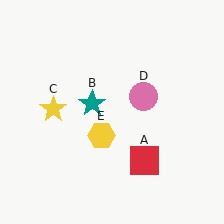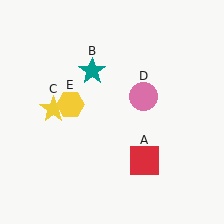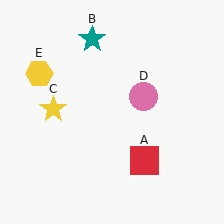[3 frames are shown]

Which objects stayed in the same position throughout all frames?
Red square (object A) and yellow star (object C) and pink circle (object D) remained stationary.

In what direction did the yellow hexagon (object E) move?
The yellow hexagon (object E) moved up and to the left.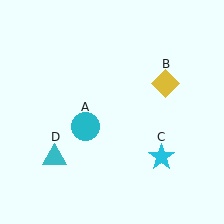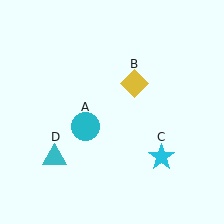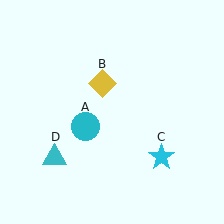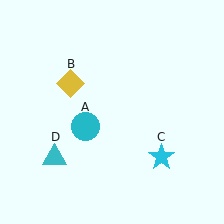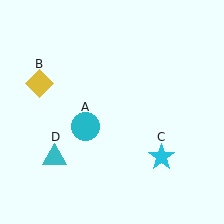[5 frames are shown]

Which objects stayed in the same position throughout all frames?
Cyan circle (object A) and cyan star (object C) and cyan triangle (object D) remained stationary.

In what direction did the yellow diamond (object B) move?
The yellow diamond (object B) moved left.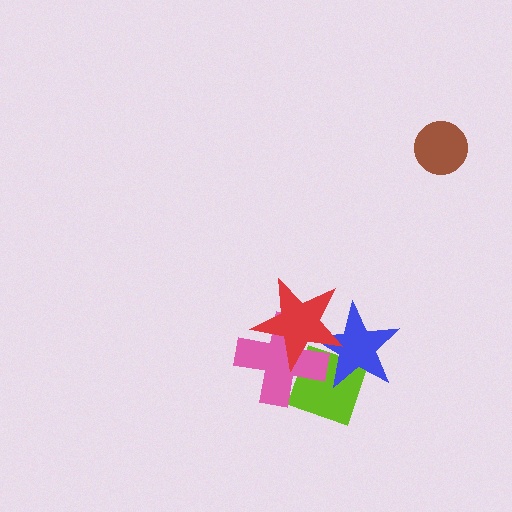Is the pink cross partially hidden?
Yes, it is partially covered by another shape.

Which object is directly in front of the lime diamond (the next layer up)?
The pink cross is directly in front of the lime diamond.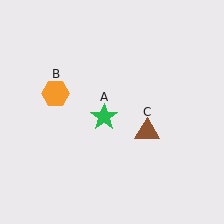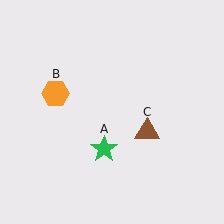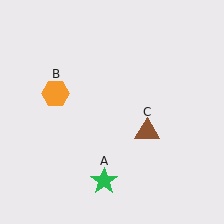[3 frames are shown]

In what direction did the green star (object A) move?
The green star (object A) moved down.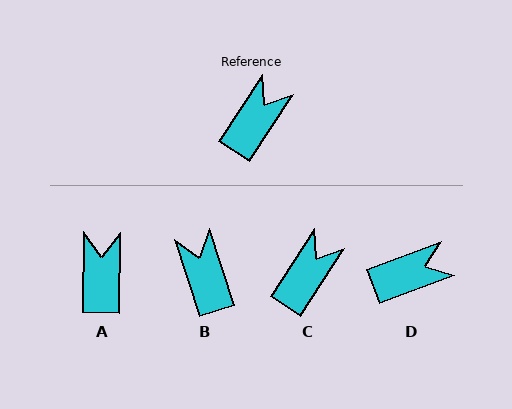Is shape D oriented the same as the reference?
No, it is off by about 36 degrees.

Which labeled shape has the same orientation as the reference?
C.